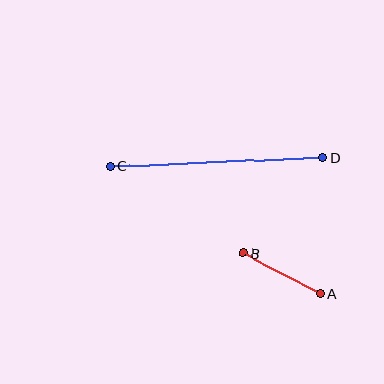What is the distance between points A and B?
The distance is approximately 87 pixels.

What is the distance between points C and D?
The distance is approximately 212 pixels.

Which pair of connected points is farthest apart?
Points C and D are farthest apart.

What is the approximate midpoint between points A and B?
The midpoint is at approximately (282, 273) pixels.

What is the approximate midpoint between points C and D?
The midpoint is at approximately (217, 162) pixels.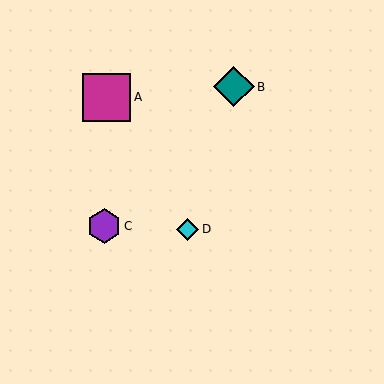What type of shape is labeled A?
Shape A is a magenta square.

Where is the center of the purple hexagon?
The center of the purple hexagon is at (104, 226).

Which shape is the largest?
The magenta square (labeled A) is the largest.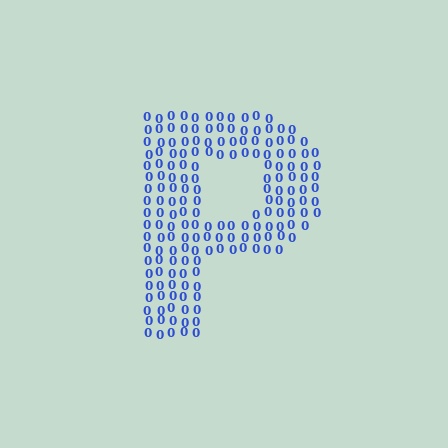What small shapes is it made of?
It is made of small digit 0's.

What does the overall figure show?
The overall figure shows the letter P.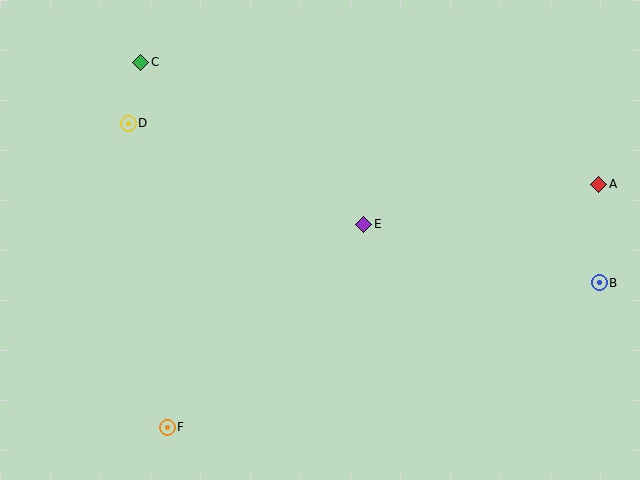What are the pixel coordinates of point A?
Point A is at (599, 184).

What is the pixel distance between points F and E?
The distance between F and E is 283 pixels.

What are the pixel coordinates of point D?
Point D is at (128, 123).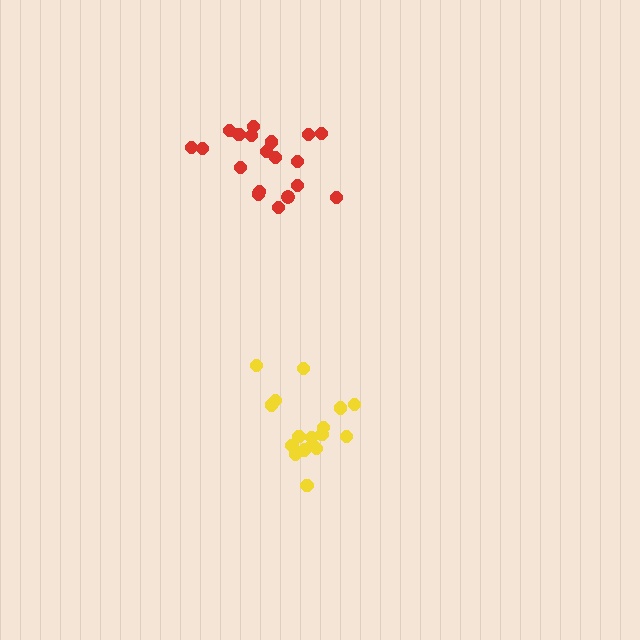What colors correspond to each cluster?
The clusters are colored: red, yellow.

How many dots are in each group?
Group 1: 19 dots, Group 2: 17 dots (36 total).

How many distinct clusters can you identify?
There are 2 distinct clusters.